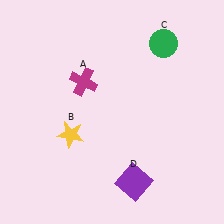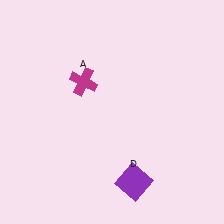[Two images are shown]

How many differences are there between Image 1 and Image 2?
There are 2 differences between the two images.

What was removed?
The yellow star (B), the green circle (C) were removed in Image 2.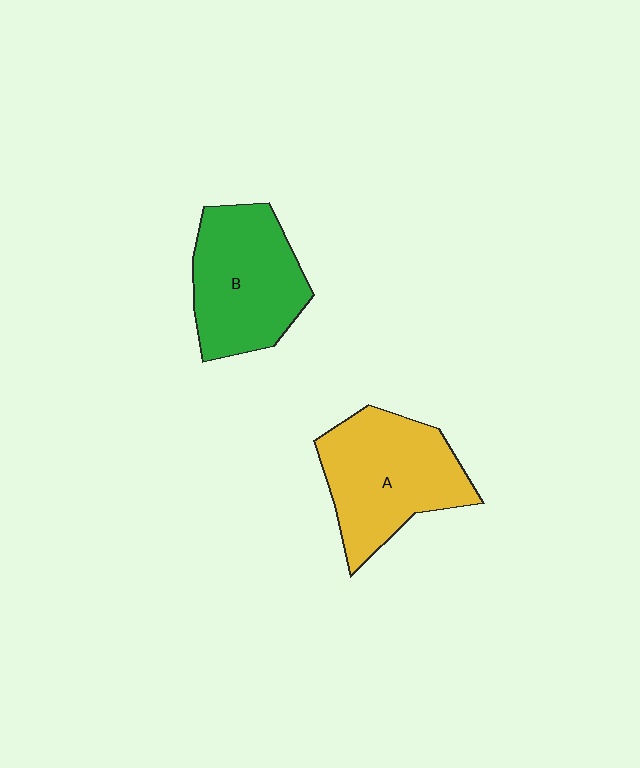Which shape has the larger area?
Shape A (yellow).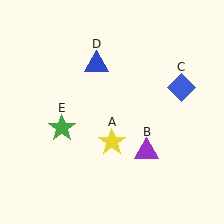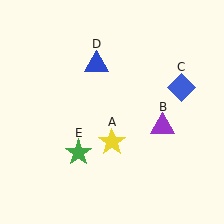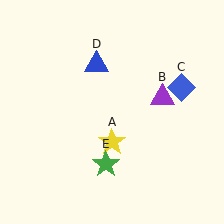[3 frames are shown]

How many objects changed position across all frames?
2 objects changed position: purple triangle (object B), green star (object E).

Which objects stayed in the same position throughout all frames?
Yellow star (object A) and blue diamond (object C) and blue triangle (object D) remained stationary.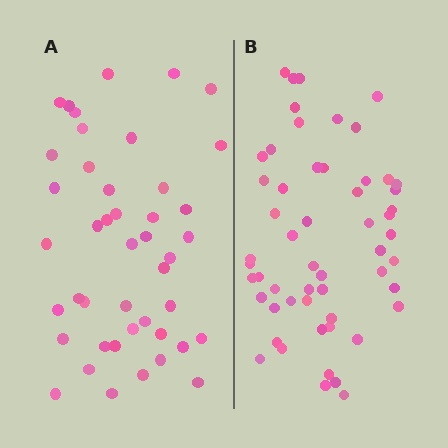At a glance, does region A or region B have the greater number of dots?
Region B (the right region) has more dots.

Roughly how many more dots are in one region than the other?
Region B has roughly 12 or so more dots than region A.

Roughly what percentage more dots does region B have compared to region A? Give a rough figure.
About 25% more.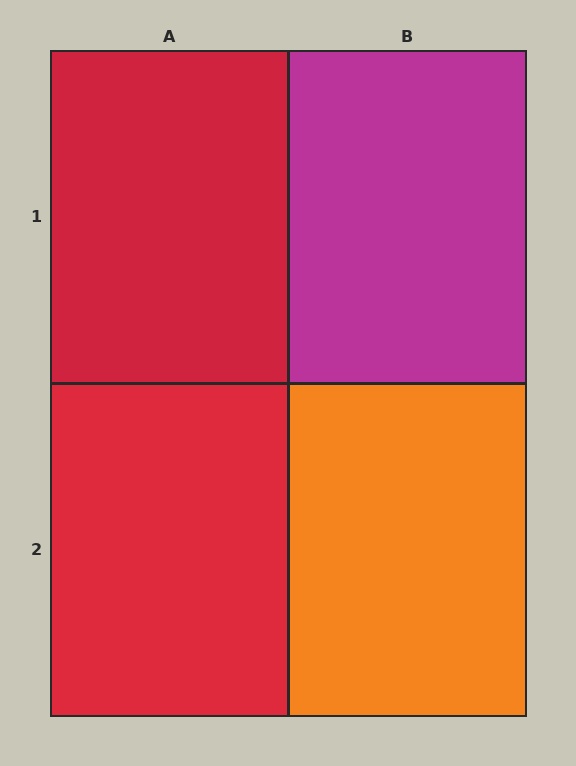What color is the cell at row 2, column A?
Red.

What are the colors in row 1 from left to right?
Red, magenta.